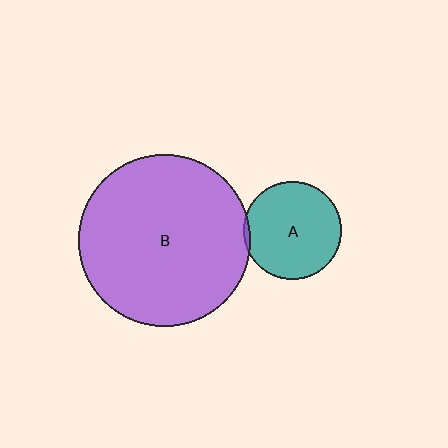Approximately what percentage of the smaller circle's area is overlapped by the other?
Approximately 5%.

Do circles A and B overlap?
Yes.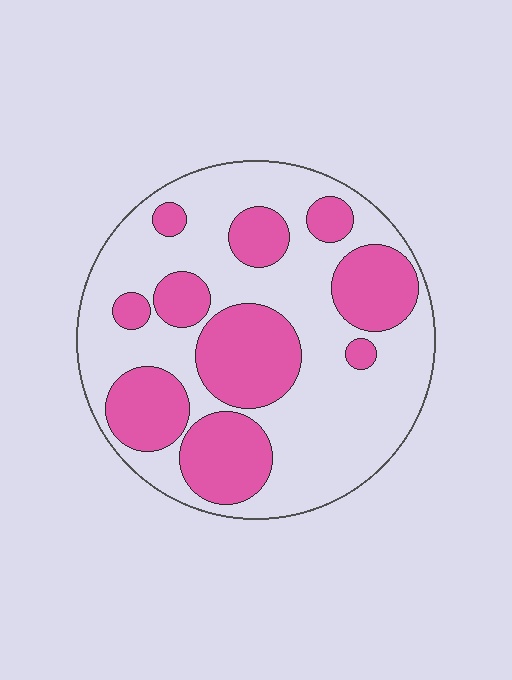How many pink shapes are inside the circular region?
10.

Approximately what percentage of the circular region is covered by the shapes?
Approximately 35%.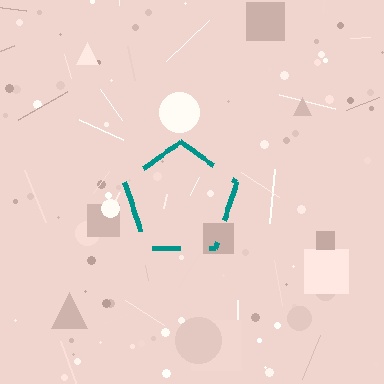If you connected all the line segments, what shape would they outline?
They would outline a pentagon.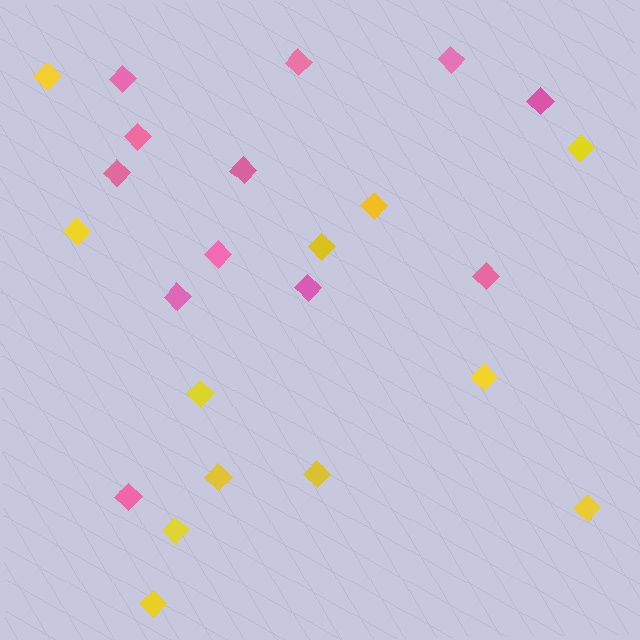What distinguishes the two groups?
There are 2 groups: one group of pink diamonds (12) and one group of yellow diamonds (12).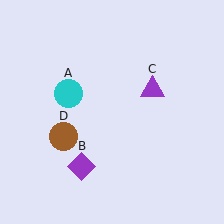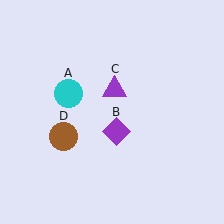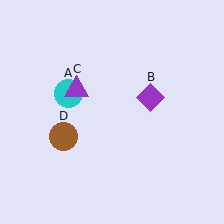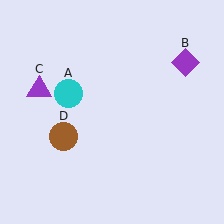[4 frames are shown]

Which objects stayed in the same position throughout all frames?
Cyan circle (object A) and brown circle (object D) remained stationary.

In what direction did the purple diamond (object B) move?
The purple diamond (object B) moved up and to the right.